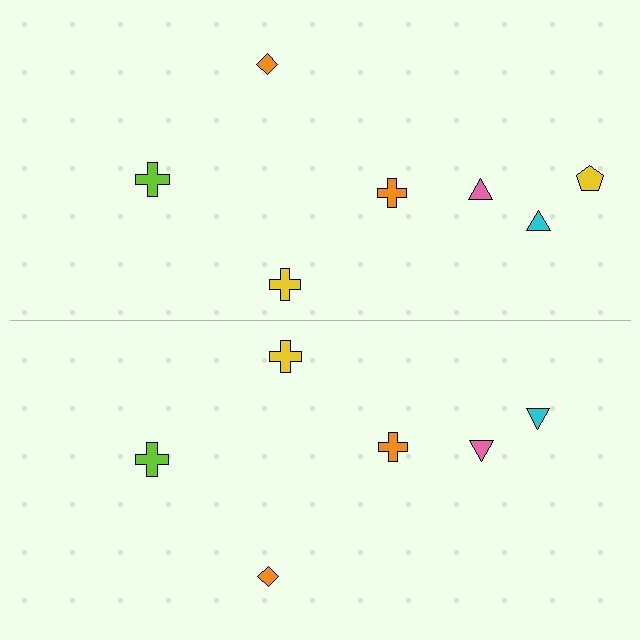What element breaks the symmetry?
A yellow pentagon is missing from the bottom side.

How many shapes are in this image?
There are 13 shapes in this image.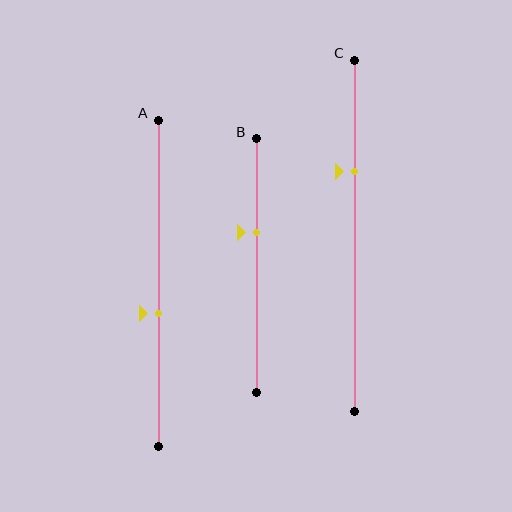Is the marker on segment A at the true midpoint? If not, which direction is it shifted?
No, the marker on segment A is shifted downward by about 9% of the segment length.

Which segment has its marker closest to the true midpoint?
Segment A has its marker closest to the true midpoint.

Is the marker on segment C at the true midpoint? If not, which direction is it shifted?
No, the marker on segment C is shifted upward by about 18% of the segment length.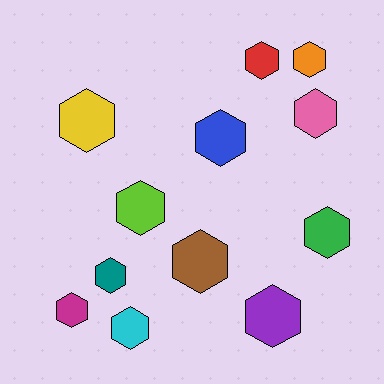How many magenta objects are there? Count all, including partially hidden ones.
There is 1 magenta object.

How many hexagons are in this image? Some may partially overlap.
There are 12 hexagons.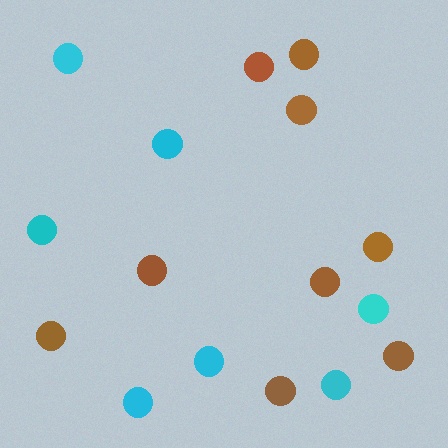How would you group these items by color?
There are 2 groups: one group of cyan circles (7) and one group of brown circles (9).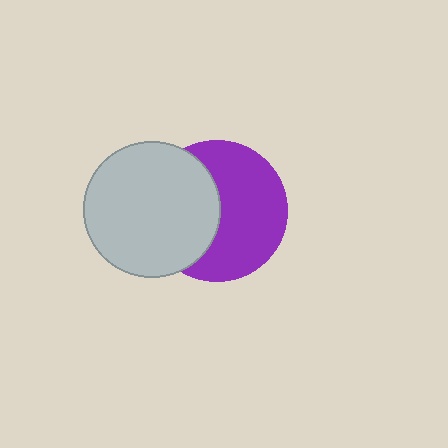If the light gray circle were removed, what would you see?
You would see the complete purple circle.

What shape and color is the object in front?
The object in front is a light gray circle.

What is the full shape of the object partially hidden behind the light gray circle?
The partially hidden object is a purple circle.